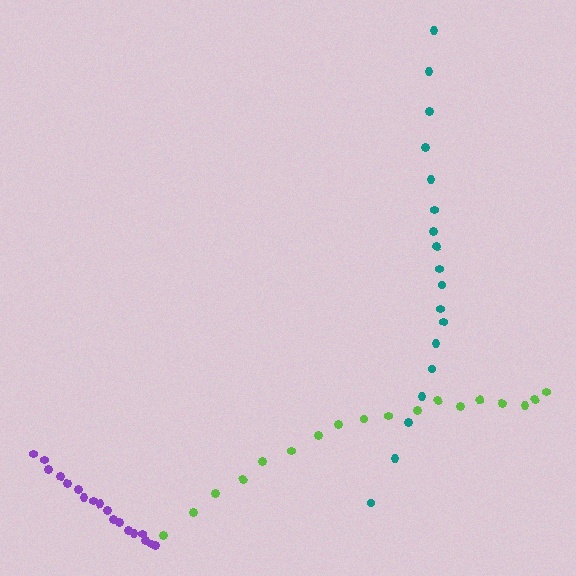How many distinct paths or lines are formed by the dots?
There are 3 distinct paths.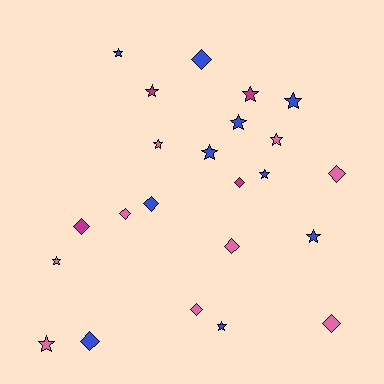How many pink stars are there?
There are 4 pink stars.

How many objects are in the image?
There are 23 objects.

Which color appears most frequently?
Blue, with 10 objects.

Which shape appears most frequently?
Star, with 13 objects.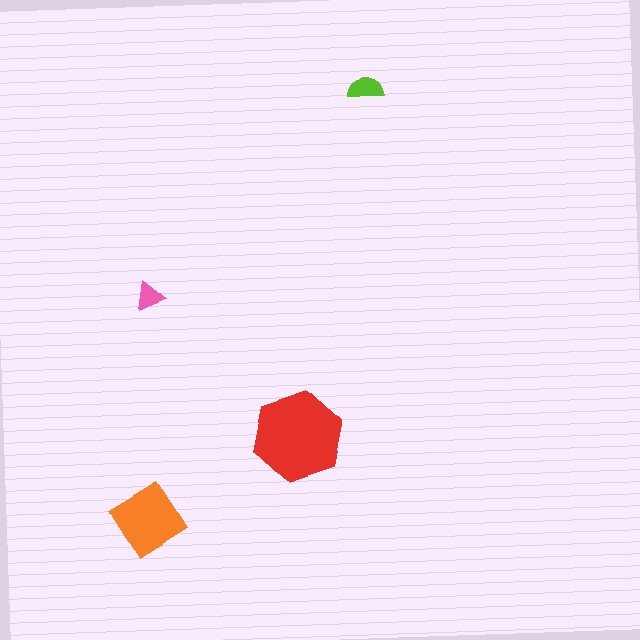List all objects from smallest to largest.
The pink triangle, the lime semicircle, the orange diamond, the red hexagon.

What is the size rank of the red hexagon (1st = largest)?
1st.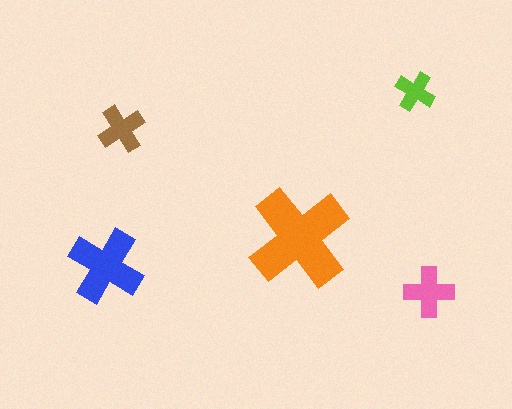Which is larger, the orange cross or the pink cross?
The orange one.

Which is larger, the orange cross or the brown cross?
The orange one.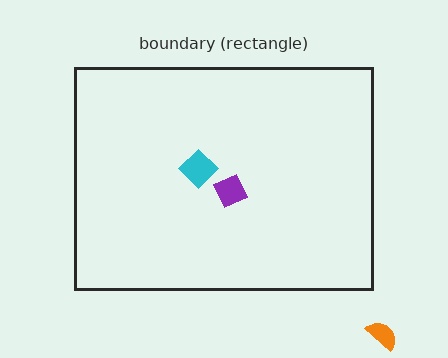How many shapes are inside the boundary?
2 inside, 1 outside.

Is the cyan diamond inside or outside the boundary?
Inside.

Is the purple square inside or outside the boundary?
Inside.